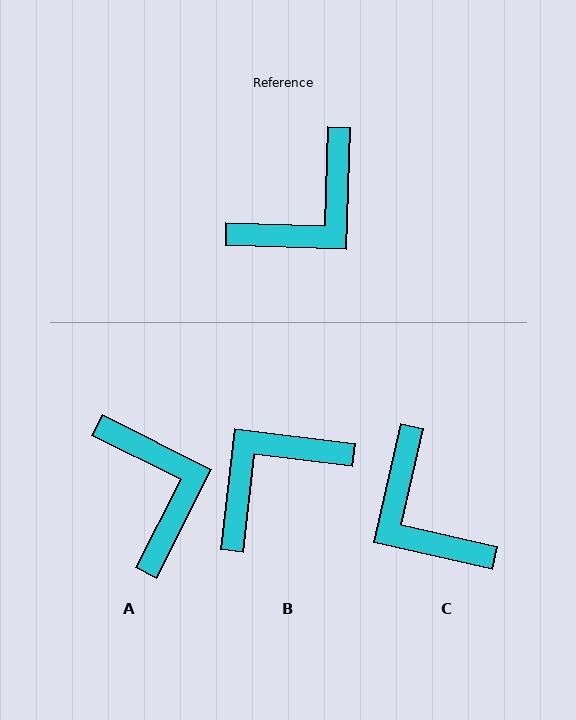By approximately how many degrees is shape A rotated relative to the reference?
Approximately 65 degrees counter-clockwise.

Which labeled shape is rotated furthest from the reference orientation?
B, about 175 degrees away.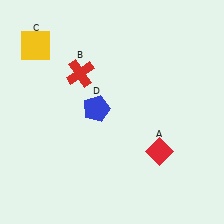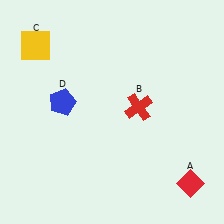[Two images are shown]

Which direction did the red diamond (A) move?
The red diamond (A) moved down.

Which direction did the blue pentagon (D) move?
The blue pentagon (D) moved left.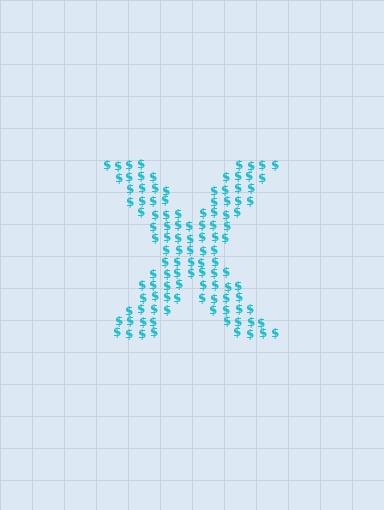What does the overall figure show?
The overall figure shows the letter X.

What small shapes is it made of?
It is made of small dollar signs.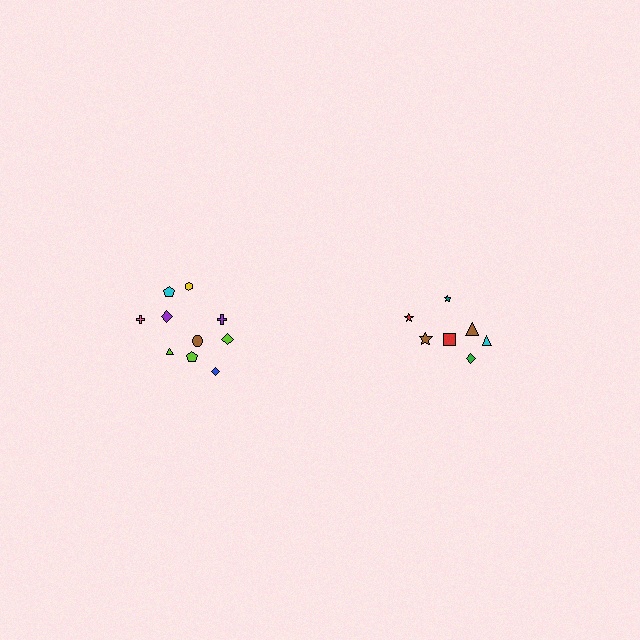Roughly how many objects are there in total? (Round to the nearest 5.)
Roughly 15 objects in total.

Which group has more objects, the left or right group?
The left group.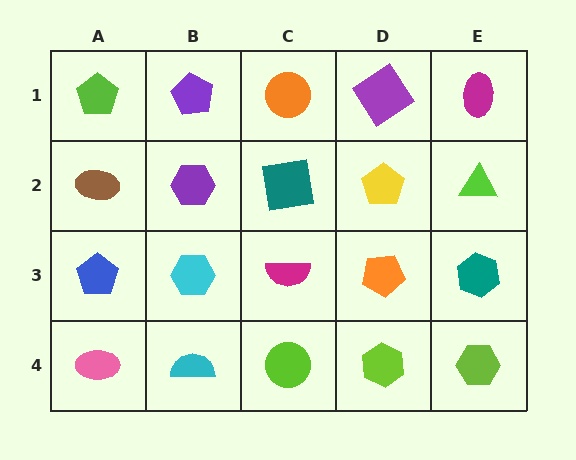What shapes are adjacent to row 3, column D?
A yellow pentagon (row 2, column D), a lime hexagon (row 4, column D), a magenta semicircle (row 3, column C), a teal hexagon (row 3, column E).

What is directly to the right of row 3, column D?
A teal hexagon.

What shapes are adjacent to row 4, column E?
A teal hexagon (row 3, column E), a lime hexagon (row 4, column D).